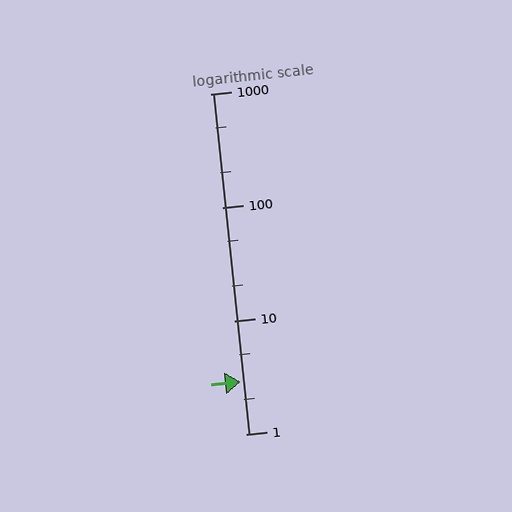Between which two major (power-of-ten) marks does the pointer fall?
The pointer is between 1 and 10.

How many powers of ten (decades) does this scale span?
The scale spans 3 decades, from 1 to 1000.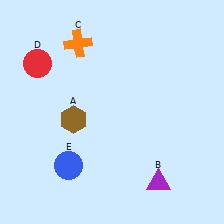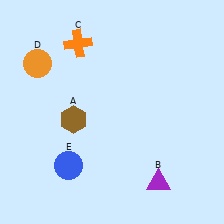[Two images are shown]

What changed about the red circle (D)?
In Image 1, D is red. In Image 2, it changed to orange.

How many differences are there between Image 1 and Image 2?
There is 1 difference between the two images.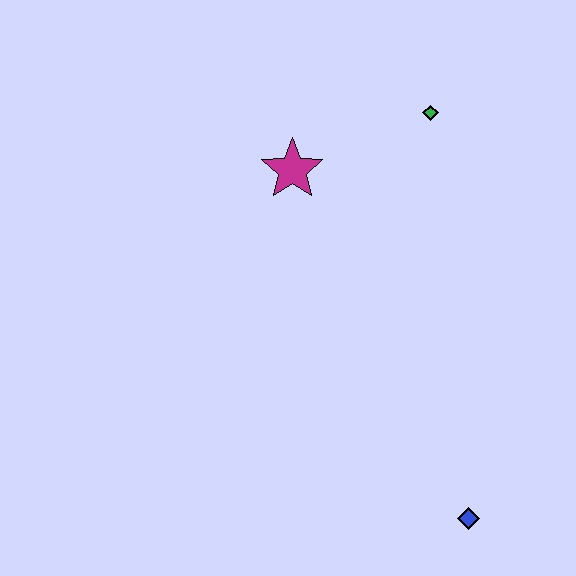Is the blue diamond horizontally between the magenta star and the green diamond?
No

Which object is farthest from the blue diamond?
The green diamond is farthest from the blue diamond.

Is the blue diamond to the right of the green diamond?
Yes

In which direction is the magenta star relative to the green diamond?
The magenta star is to the left of the green diamond.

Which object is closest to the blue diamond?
The magenta star is closest to the blue diamond.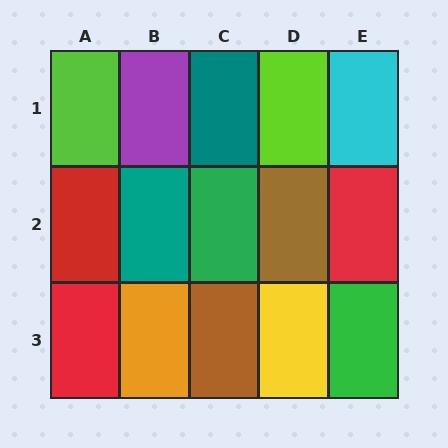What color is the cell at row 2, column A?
Red.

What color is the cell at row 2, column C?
Green.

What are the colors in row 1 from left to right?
Lime, purple, teal, lime, cyan.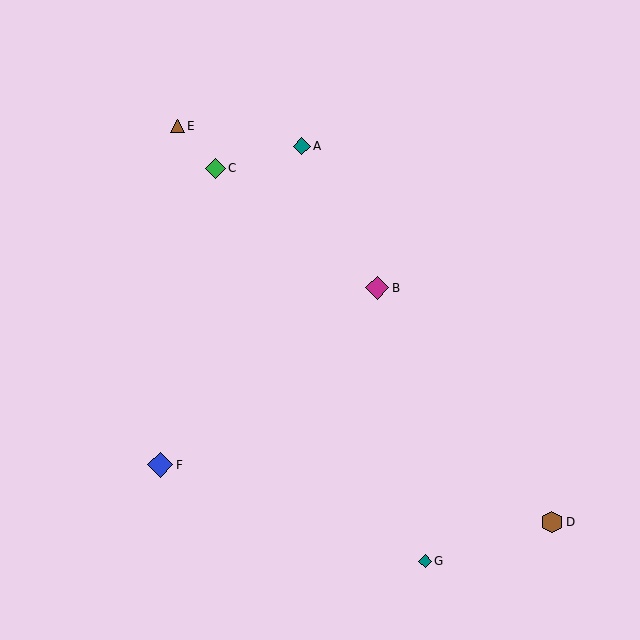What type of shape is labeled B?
Shape B is a magenta diamond.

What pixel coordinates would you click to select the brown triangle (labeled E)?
Click at (177, 126) to select the brown triangle E.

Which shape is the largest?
The blue diamond (labeled F) is the largest.